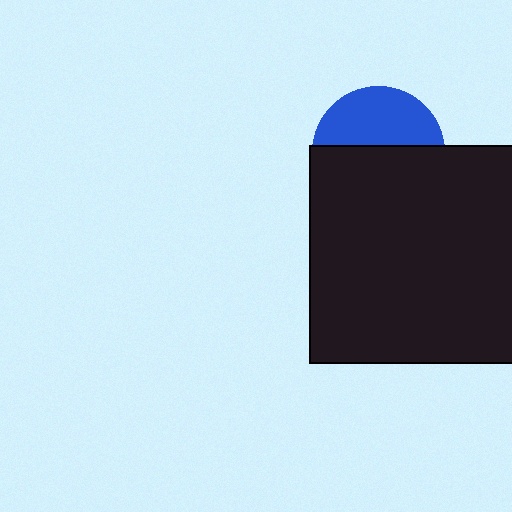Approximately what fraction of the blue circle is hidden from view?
Roughly 57% of the blue circle is hidden behind the black square.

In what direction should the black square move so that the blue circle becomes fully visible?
The black square should move down. That is the shortest direction to clear the overlap and leave the blue circle fully visible.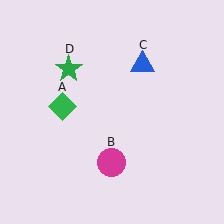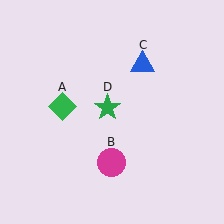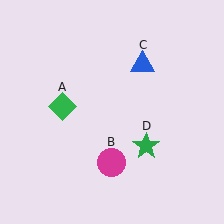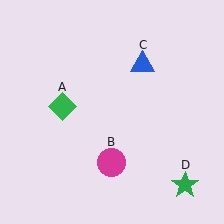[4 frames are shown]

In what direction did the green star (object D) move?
The green star (object D) moved down and to the right.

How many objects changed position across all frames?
1 object changed position: green star (object D).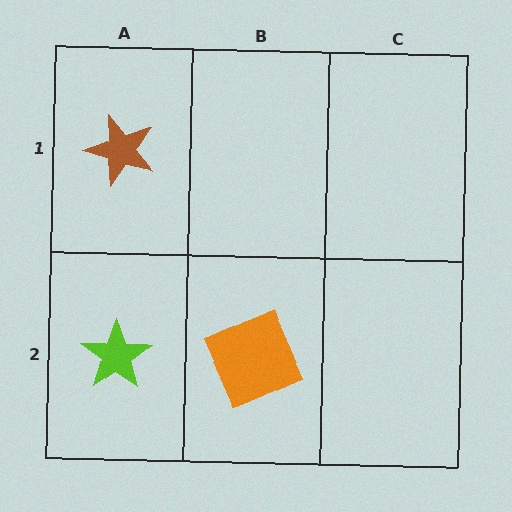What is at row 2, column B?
An orange square.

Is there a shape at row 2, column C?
No, that cell is empty.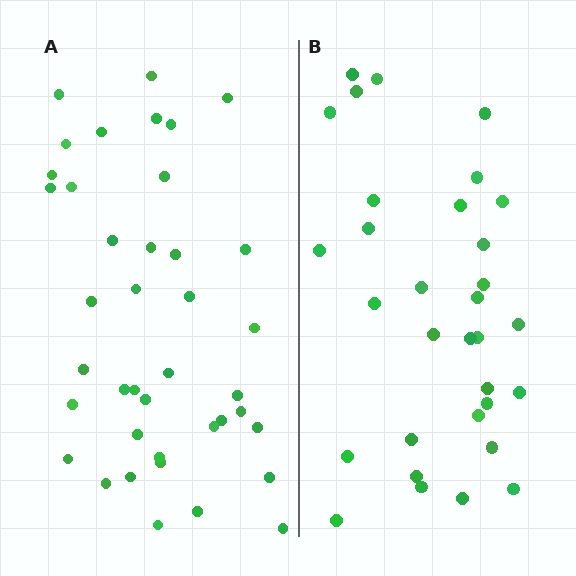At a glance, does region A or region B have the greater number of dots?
Region A (the left region) has more dots.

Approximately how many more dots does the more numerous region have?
Region A has roughly 8 or so more dots than region B.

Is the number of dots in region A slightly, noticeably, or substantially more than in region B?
Region A has noticeably more, but not dramatically so. The ratio is roughly 1.2 to 1.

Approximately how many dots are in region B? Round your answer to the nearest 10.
About 30 dots. (The exact count is 32, which rounds to 30.)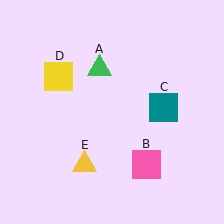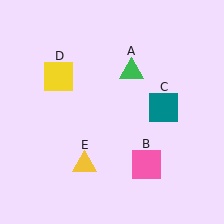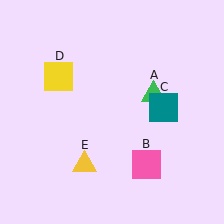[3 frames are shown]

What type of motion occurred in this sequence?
The green triangle (object A) rotated clockwise around the center of the scene.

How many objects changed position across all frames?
1 object changed position: green triangle (object A).